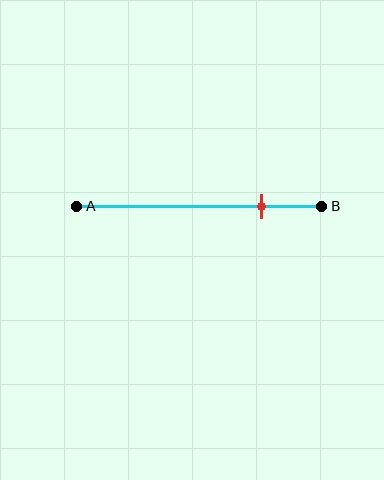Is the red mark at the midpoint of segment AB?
No, the mark is at about 75% from A, not at the 50% midpoint.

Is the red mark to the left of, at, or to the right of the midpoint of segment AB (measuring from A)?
The red mark is to the right of the midpoint of segment AB.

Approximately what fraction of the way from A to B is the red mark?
The red mark is approximately 75% of the way from A to B.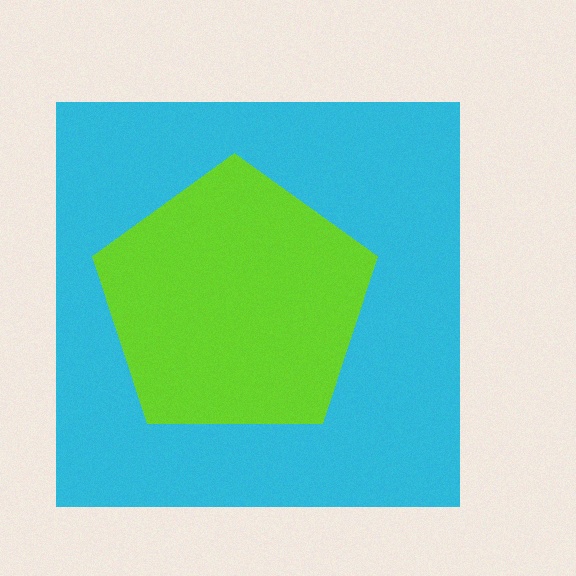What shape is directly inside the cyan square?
The lime pentagon.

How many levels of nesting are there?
2.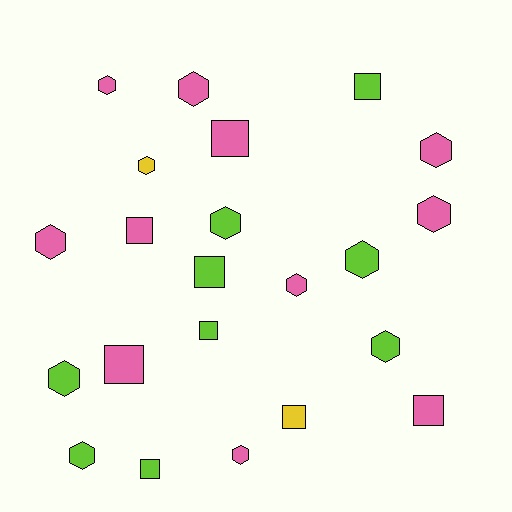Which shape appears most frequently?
Hexagon, with 13 objects.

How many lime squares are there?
There are 4 lime squares.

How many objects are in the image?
There are 22 objects.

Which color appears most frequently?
Pink, with 11 objects.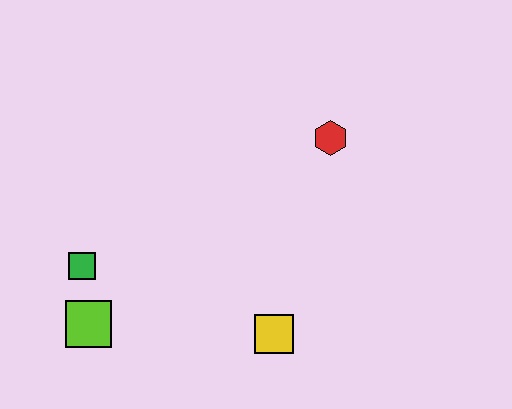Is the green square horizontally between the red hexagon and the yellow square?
No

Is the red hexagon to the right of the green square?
Yes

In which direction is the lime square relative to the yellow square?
The lime square is to the left of the yellow square.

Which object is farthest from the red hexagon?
The lime square is farthest from the red hexagon.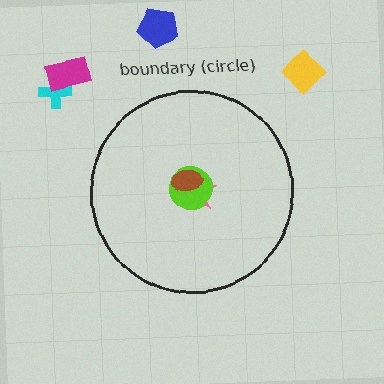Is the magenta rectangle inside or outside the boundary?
Outside.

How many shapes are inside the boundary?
3 inside, 4 outside.